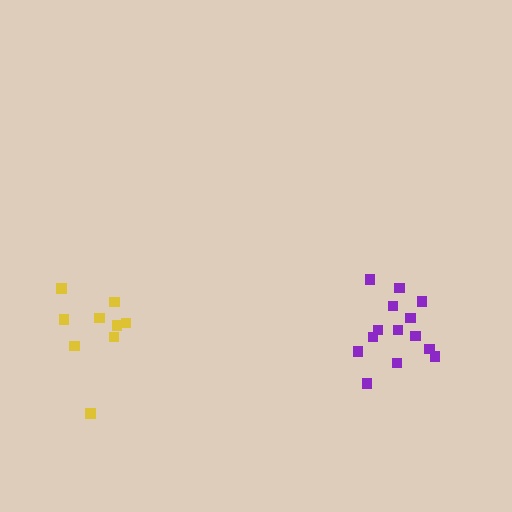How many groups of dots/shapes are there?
There are 2 groups.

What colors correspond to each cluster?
The clusters are colored: yellow, purple.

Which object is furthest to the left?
The yellow cluster is leftmost.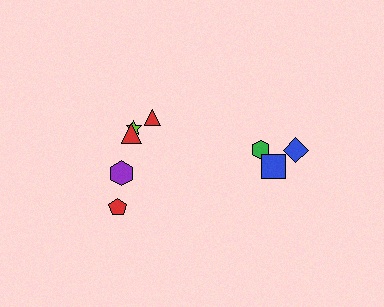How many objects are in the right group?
There are 3 objects.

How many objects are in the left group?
There are 5 objects.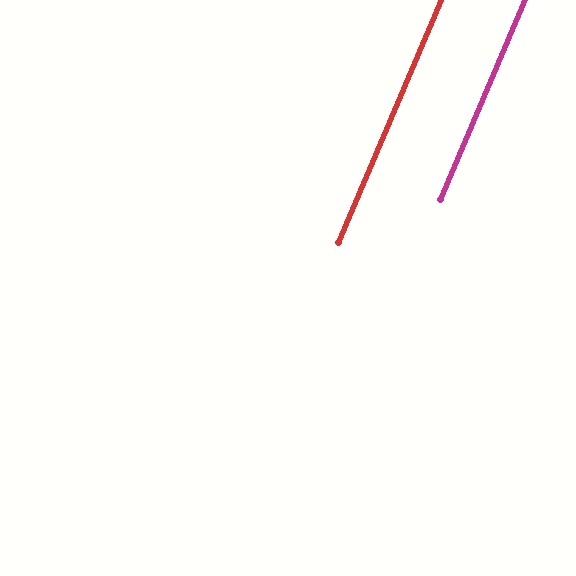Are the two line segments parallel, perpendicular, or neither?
Parallel — their directions differ by only 0.0°.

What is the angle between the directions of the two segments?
Approximately 0 degrees.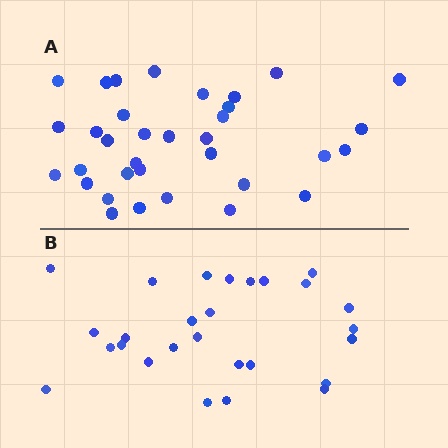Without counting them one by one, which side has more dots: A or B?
Region A (the top region) has more dots.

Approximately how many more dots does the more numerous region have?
Region A has roughly 8 or so more dots than region B.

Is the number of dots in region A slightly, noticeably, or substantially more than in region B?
Region A has noticeably more, but not dramatically so. The ratio is roughly 1.3 to 1.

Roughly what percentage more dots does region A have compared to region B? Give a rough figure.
About 25% more.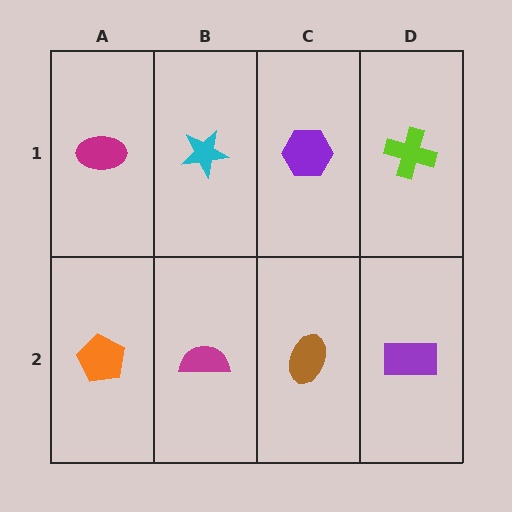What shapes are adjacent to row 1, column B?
A magenta semicircle (row 2, column B), a magenta ellipse (row 1, column A), a purple hexagon (row 1, column C).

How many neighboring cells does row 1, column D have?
2.